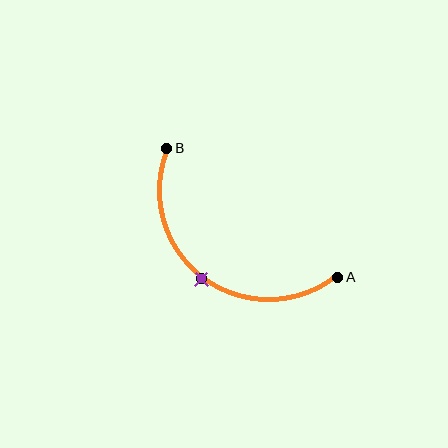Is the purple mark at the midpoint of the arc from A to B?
Yes. The purple mark lies on the arc at equal arc-length from both A and B — it is the arc midpoint.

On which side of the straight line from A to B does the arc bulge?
The arc bulges below and to the left of the straight line connecting A and B.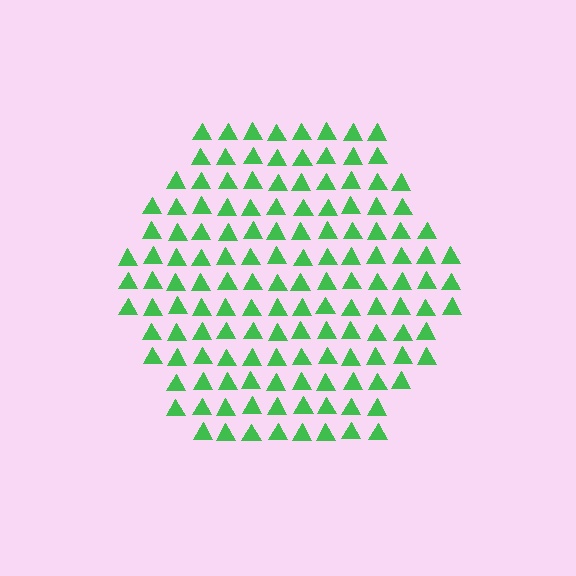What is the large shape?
The large shape is a hexagon.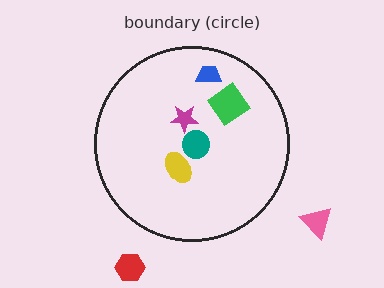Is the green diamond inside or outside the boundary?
Inside.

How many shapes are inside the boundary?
5 inside, 2 outside.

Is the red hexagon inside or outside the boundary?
Outside.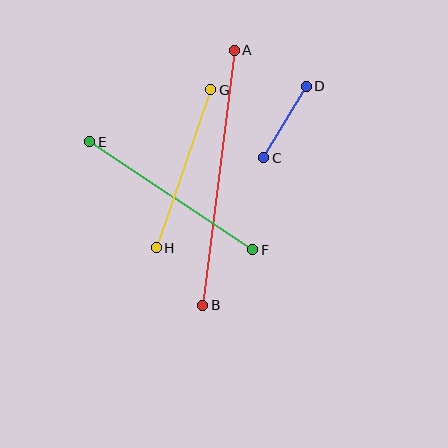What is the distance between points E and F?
The distance is approximately 196 pixels.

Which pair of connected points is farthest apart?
Points A and B are farthest apart.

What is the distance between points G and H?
The distance is approximately 167 pixels.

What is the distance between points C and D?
The distance is approximately 83 pixels.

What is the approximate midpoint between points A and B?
The midpoint is at approximately (218, 178) pixels.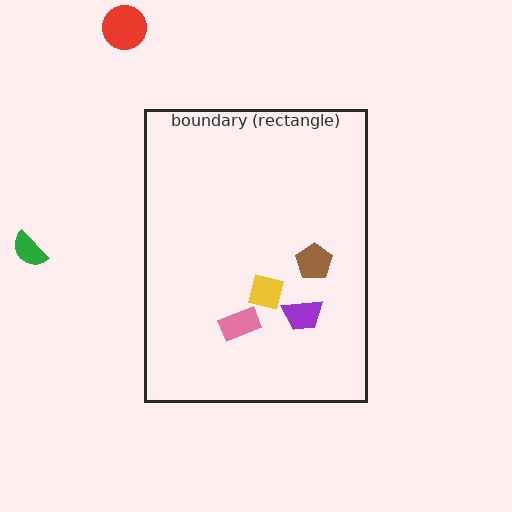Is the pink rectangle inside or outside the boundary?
Inside.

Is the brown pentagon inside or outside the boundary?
Inside.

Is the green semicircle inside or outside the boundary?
Outside.